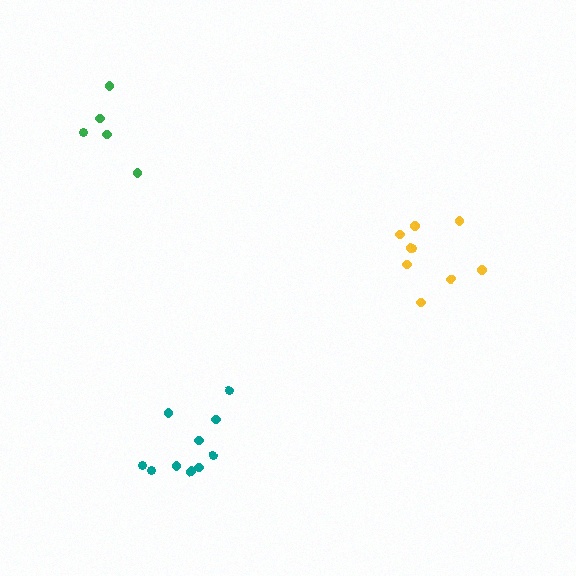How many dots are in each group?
Group 1: 10 dots, Group 2: 9 dots, Group 3: 5 dots (24 total).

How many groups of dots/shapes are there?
There are 3 groups.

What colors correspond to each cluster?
The clusters are colored: teal, yellow, green.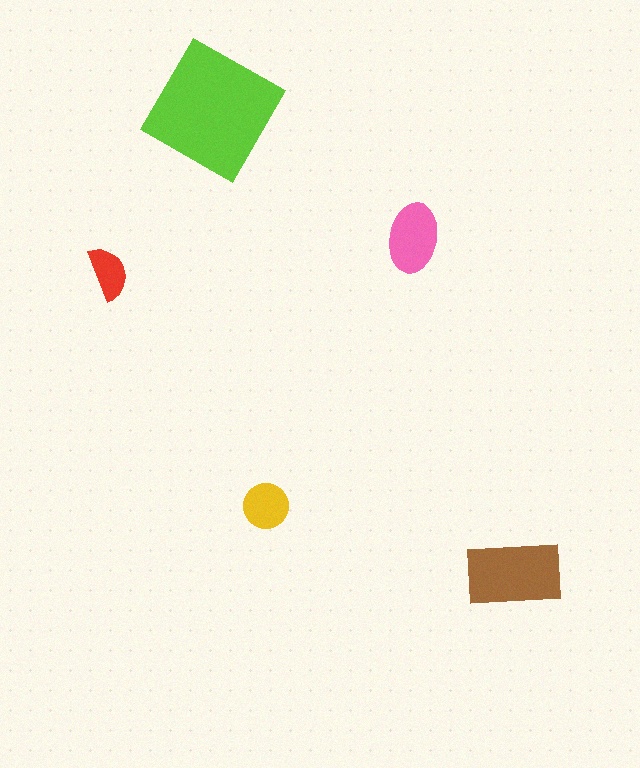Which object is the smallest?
The red semicircle.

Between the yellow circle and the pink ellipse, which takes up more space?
The pink ellipse.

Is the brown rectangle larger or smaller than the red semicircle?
Larger.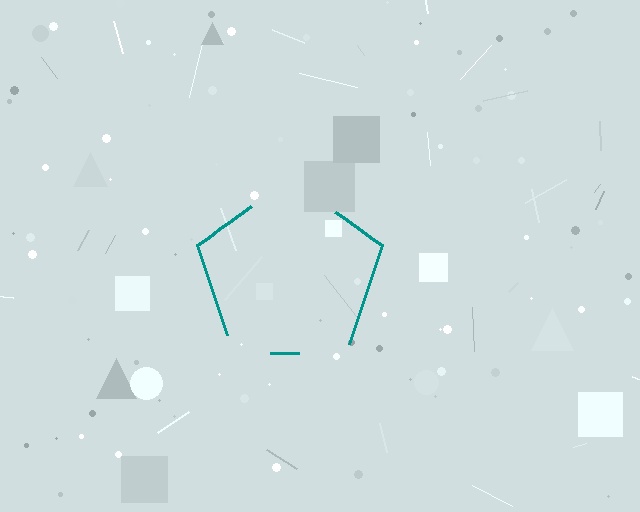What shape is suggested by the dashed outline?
The dashed outline suggests a pentagon.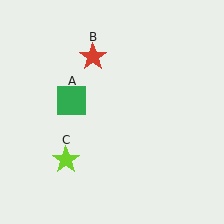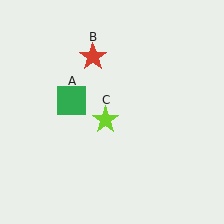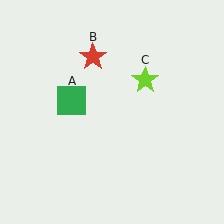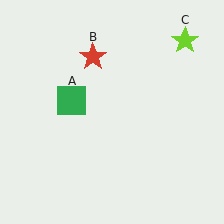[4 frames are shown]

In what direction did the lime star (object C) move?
The lime star (object C) moved up and to the right.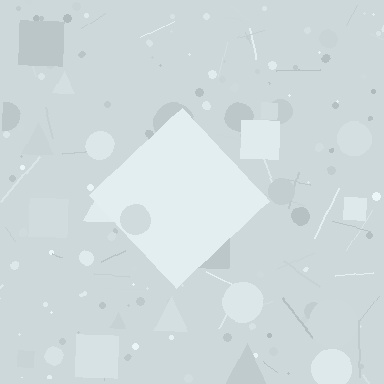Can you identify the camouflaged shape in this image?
The camouflaged shape is a diamond.